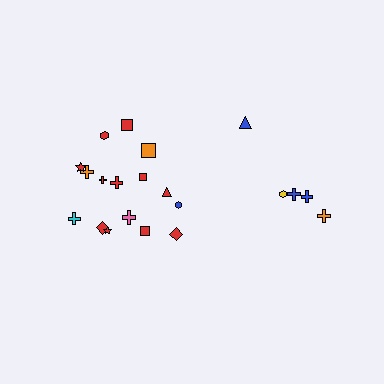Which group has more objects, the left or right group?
The left group.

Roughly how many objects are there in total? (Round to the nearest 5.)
Roughly 20 objects in total.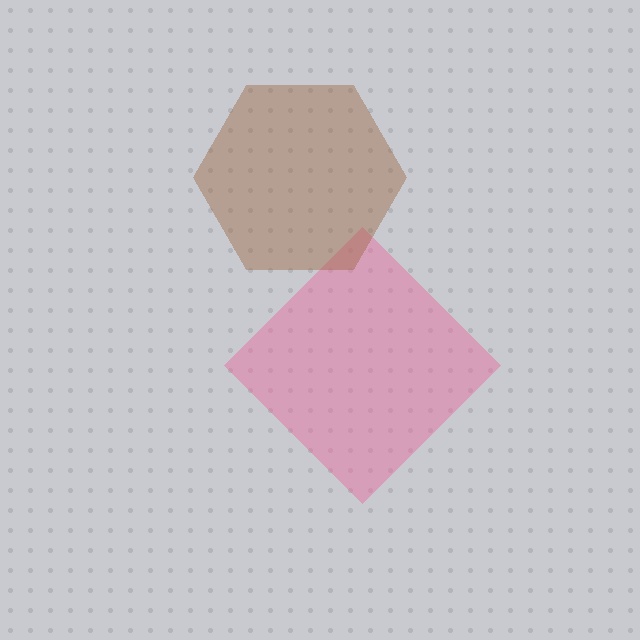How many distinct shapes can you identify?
There are 2 distinct shapes: a pink diamond, a brown hexagon.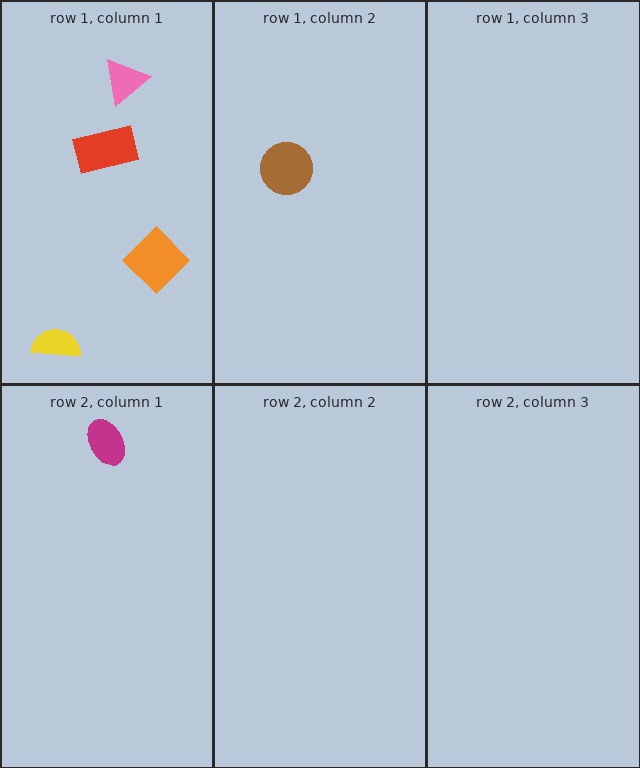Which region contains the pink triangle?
The row 1, column 1 region.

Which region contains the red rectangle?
The row 1, column 1 region.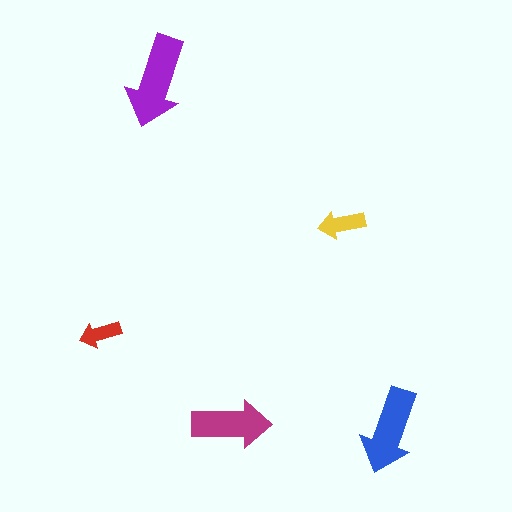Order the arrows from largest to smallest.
the purple one, the blue one, the magenta one, the yellow one, the red one.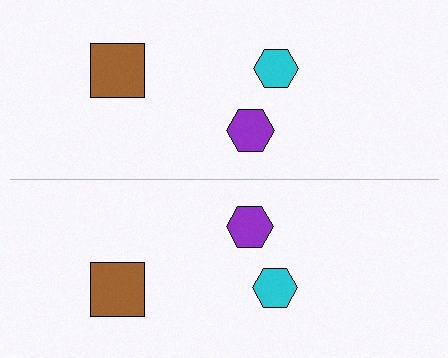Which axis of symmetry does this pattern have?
The pattern has a horizontal axis of symmetry running through the center of the image.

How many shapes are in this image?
There are 6 shapes in this image.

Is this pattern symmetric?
Yes, this pattern has bilateral (reflection) symmetry.